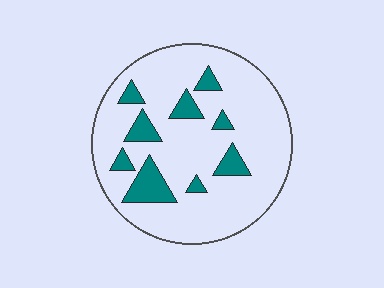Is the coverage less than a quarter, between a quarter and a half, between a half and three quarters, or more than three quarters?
Less than a quarter.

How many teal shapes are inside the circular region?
9.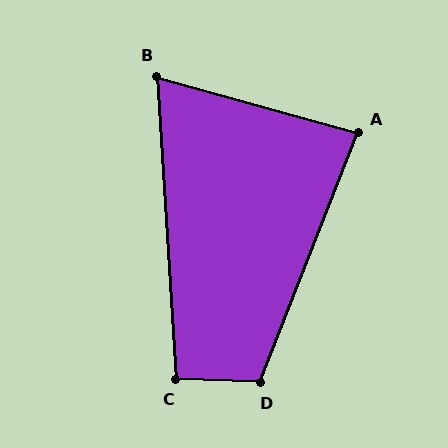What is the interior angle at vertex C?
Approximately 96 degrees (obtuse).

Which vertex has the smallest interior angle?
B, at approximately 71 degrees.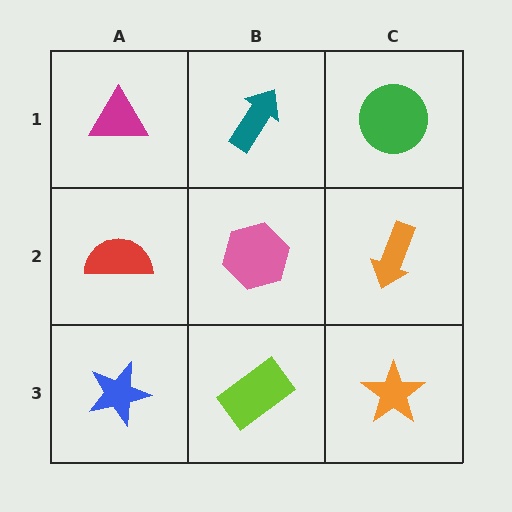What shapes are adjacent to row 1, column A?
A red semicircle (row 2, column A), a teal arrow (row 1, column B).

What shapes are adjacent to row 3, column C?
An orange arrow (row 2, column C), a lime rectangle (row 3, column B).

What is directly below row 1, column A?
A red semicircle.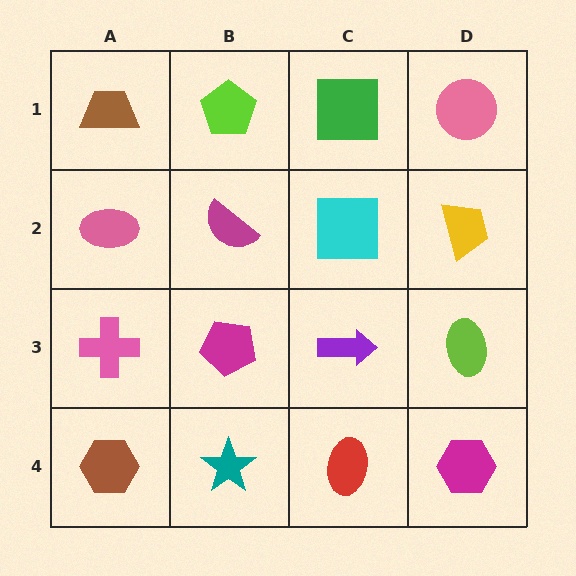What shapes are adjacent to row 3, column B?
A magenta semicircle (row 2, column B), a teal star (row 4, column B), a pink cross (row 3, column A), a purple arrow (row 3, column C).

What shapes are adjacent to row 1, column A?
A pink ellipse (row 2, column A), a lime pentagon (row 1, column B).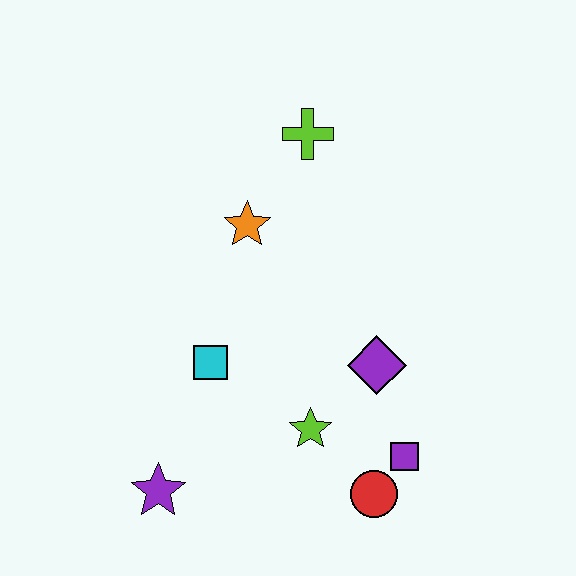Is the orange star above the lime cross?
No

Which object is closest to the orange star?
The lime cross is closest to the orange star.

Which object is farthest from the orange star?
The red circle is farthest from the orange star.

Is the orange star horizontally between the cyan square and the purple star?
No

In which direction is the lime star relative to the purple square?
The lime star is to the left of the purple square.